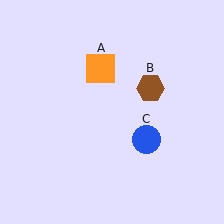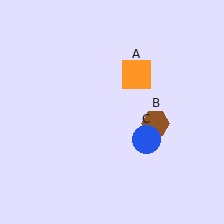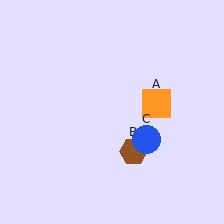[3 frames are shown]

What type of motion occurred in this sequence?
The orange square (object A), brown hexagon (object B) rotated clockwise around the center of the scene.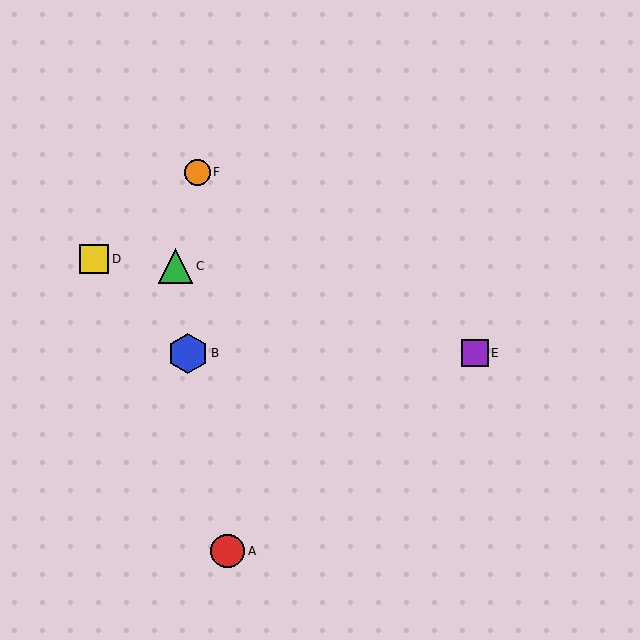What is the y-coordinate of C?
Object C is at y≈266.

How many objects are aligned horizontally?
2 objects (B, E) are aligned horizontally.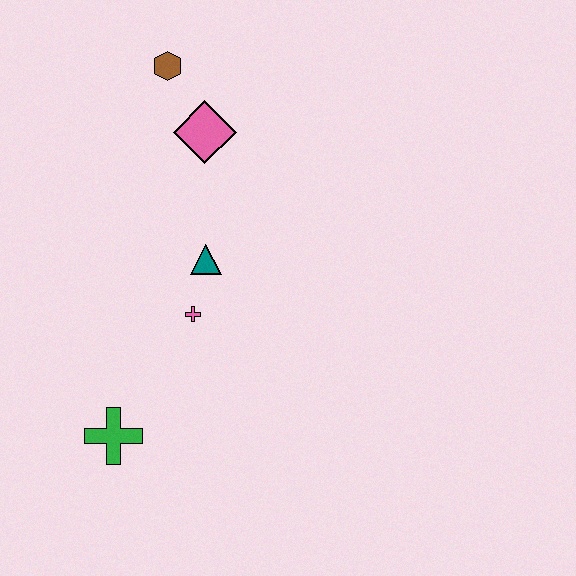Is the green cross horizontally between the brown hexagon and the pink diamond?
No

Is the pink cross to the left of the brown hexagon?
No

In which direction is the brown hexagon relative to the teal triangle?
The brown hexagon is above the teal triangle.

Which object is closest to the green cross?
The pink cross is closest to the green cross.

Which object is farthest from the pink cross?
The brown hexagon is farthest from the pink cross.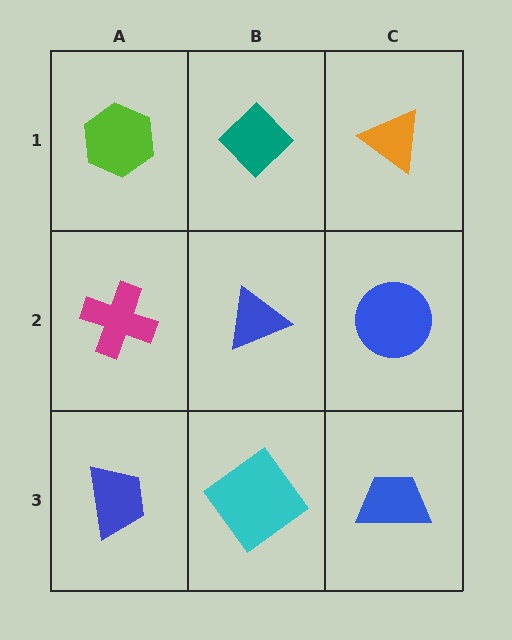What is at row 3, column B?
A cyan diamond.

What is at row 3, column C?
A blue trapezoid.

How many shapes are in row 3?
3 shapes.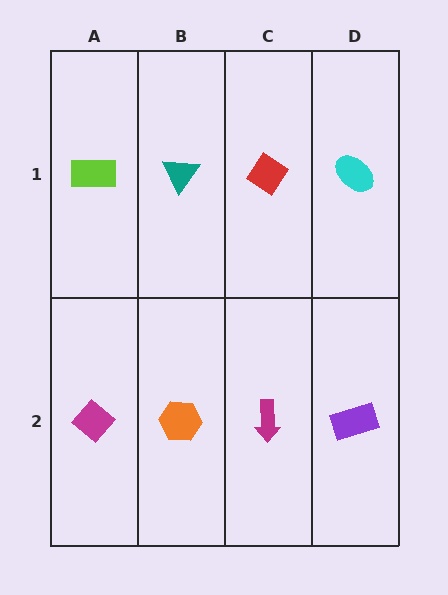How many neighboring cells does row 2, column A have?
2.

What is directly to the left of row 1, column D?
A red diamond.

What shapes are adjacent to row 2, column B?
A teal triangle (row 1, column B), a magenta diamond (row 2, column A), a magenta arrow (row 2, column C).